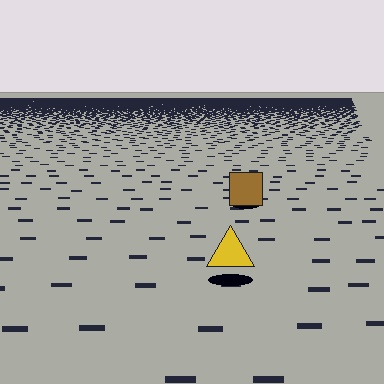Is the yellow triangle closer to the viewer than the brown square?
Yes. The yellow triangle is closer — you can tell from the texture gradient: the ground texture is coarser near it.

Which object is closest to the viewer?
The yellow triangle is closest. The texture marks near it are larger and more spread out.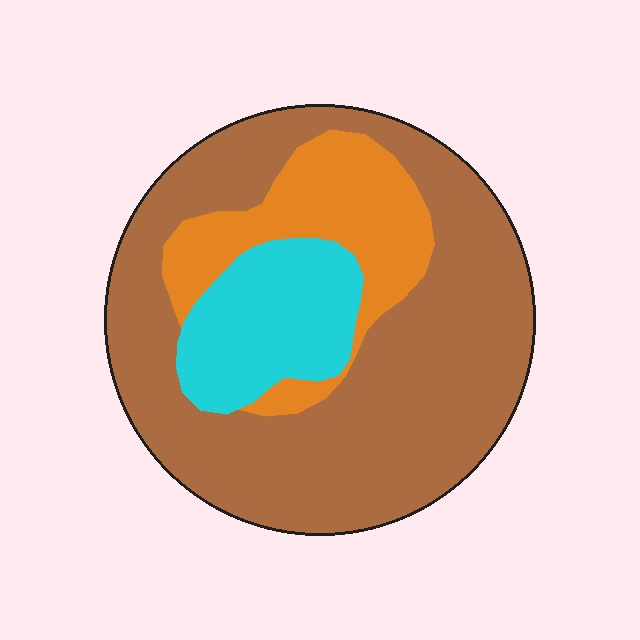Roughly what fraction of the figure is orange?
Orange takes up about one fifth (1/5) of the figure.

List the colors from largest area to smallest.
From largest to smallest: brown, orange, cyan.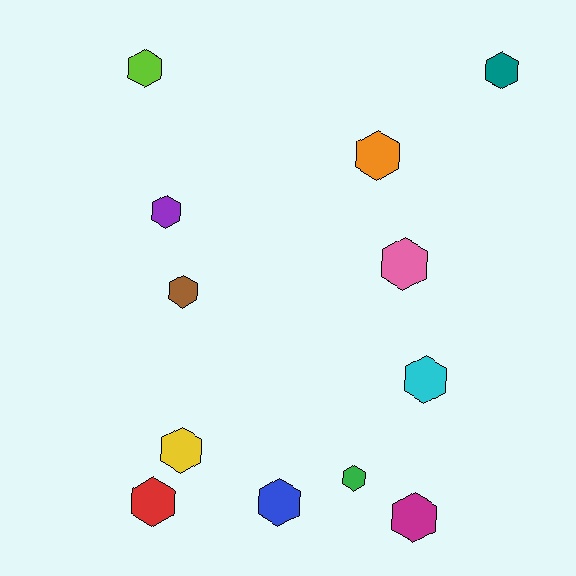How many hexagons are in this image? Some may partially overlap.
There are 12 hexagons.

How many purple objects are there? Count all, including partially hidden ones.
There is 1 purple object.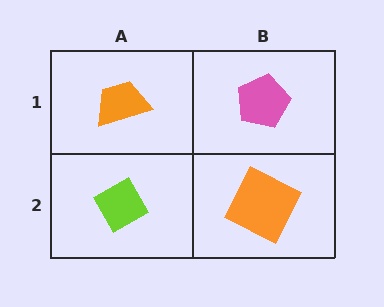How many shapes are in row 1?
2 shapes.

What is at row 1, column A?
An orange trapezoid.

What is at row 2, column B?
An orange square.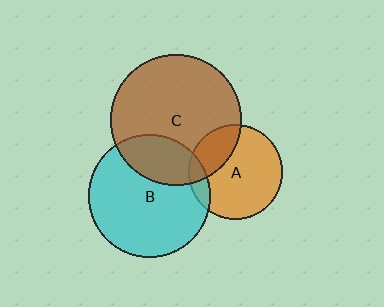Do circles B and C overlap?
Yes.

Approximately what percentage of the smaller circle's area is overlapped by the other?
Approximately 25%.